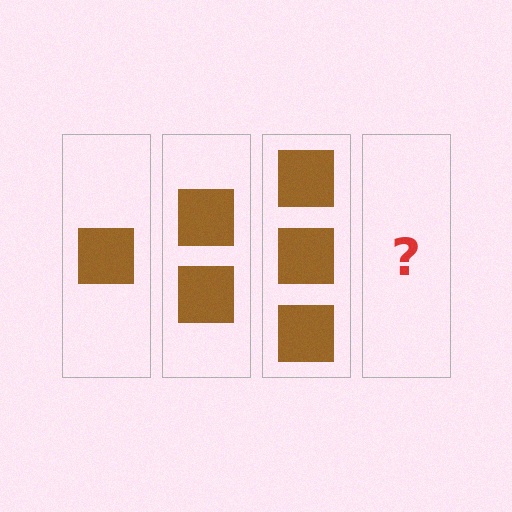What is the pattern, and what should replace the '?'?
The pattern is that each step adds one more square. The '?' should be 4 squares.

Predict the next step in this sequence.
The next step is 4 squares.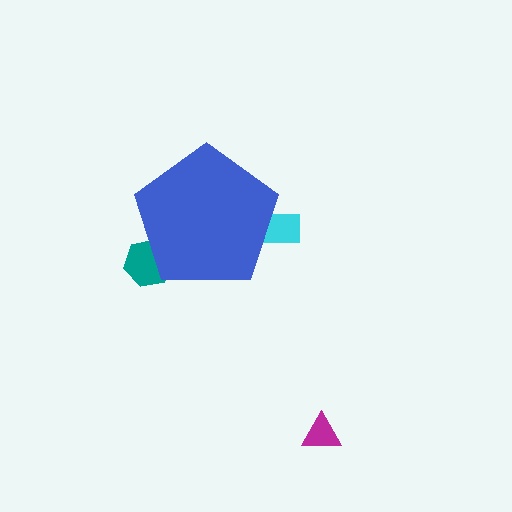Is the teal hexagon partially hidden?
Yes, the teal hexagon is partially hidden behind the blue pentagon.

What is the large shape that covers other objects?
A blue pentagon.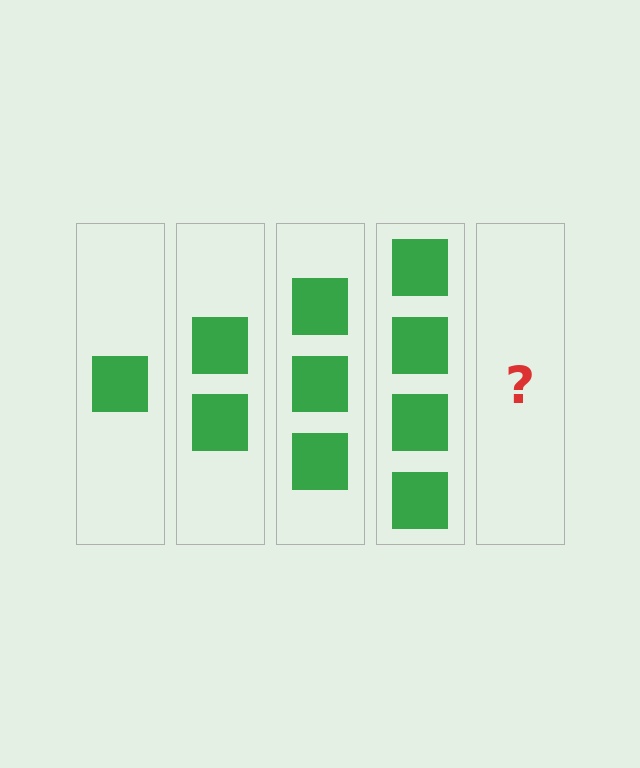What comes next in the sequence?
The next element should be 5 squares.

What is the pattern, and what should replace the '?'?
The pattern is that each step adds one more square. The '?' should be 5 squares.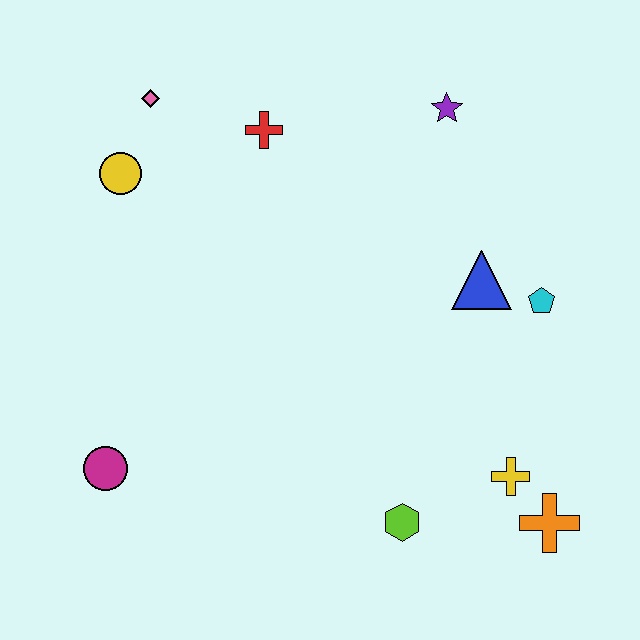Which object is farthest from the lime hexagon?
The pink diamond is farthest from the lime hexagon.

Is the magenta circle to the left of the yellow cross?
Yes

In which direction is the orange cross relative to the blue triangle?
The orange cross is below the blue triangle.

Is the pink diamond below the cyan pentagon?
No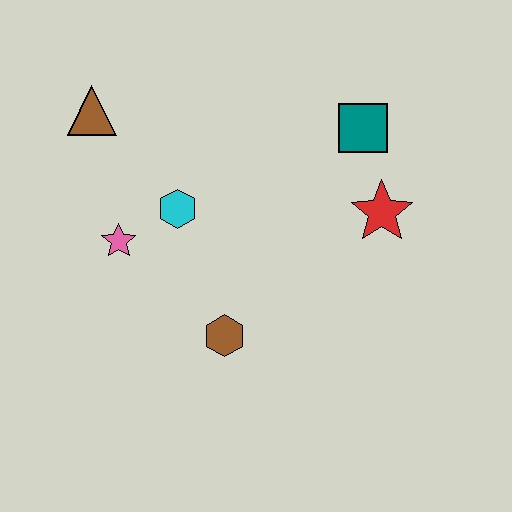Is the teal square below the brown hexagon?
No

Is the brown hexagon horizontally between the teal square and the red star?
No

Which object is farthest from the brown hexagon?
The brown triangle is farthest from the brown hexagon.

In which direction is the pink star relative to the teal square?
The pink star is to the left of the teal square.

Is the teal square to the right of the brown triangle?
Yes